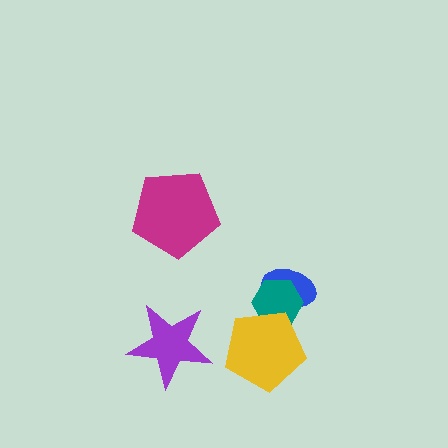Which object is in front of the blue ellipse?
The teal hexagon is in front of the blue ellipse.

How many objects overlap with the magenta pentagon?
0 objects overlap with the magenta pentagon.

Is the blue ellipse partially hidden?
Yes, it is partially covered by another shape.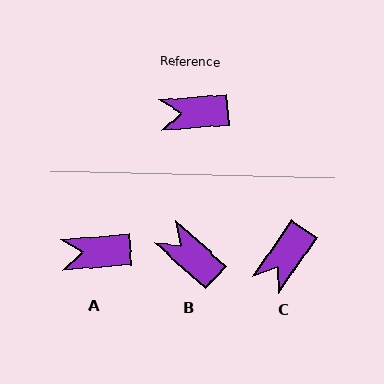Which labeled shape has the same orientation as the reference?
A.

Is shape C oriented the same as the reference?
No, it is off by about 51 degrees.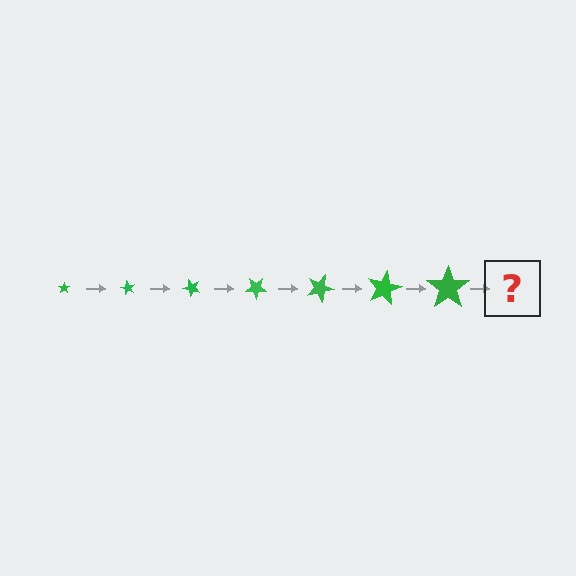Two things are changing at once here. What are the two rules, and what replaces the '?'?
The two rules are that the star grows larger each step and it rotates 60 degrees each step. The '?' should be a star, larger than the previous one and rotated 420 degrees from the start.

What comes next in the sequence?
The next element should be a star, larger than the previous one and rotated 420 degrees from the start.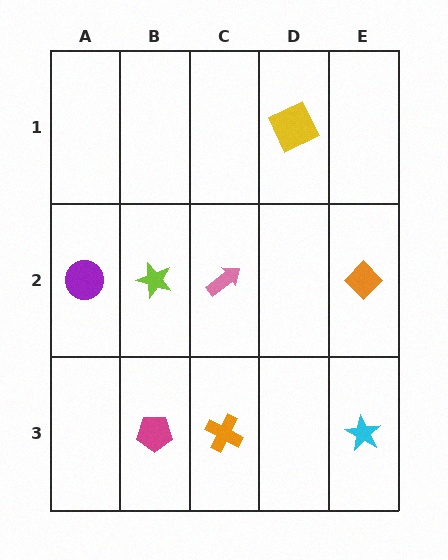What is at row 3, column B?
A magenta pentagon.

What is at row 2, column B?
A lime star.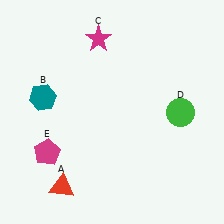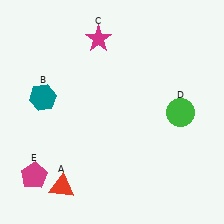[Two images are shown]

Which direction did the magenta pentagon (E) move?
The magenta pentagon (E) moved down.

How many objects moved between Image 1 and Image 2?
1 object moved between the two images.